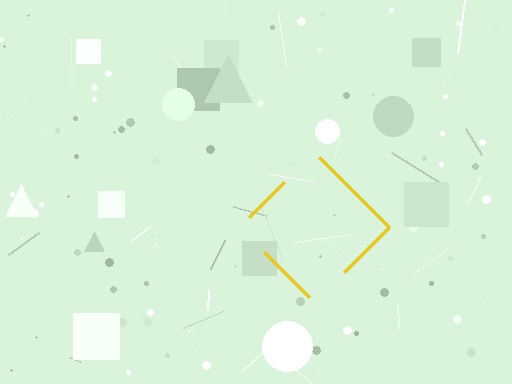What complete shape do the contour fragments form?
The contour fragments form a diamond.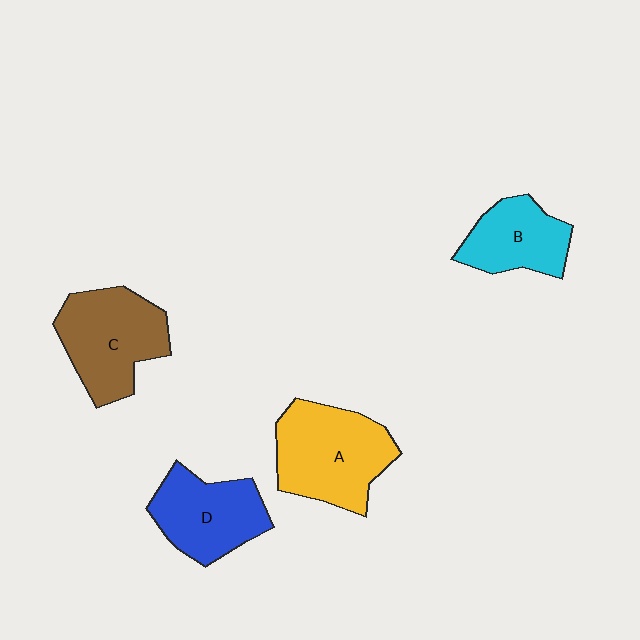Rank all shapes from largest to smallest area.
From largest to smallest: A (yellow), C (brown), D (blue), B (cyan).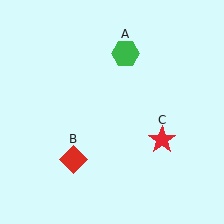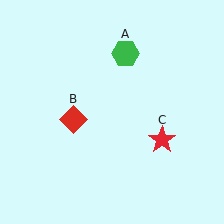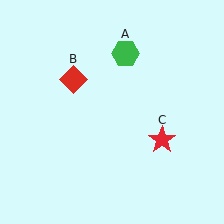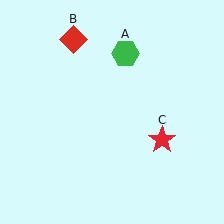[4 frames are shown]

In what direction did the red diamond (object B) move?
The red diamond (object B) moved up.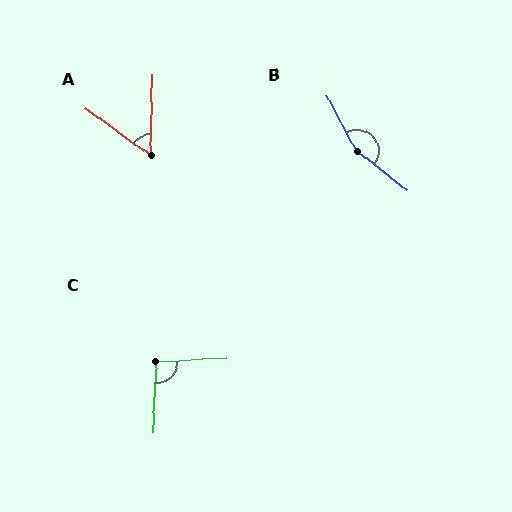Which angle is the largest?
B, at approximately 156 degrees.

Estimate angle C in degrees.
Approximately 96 degrees.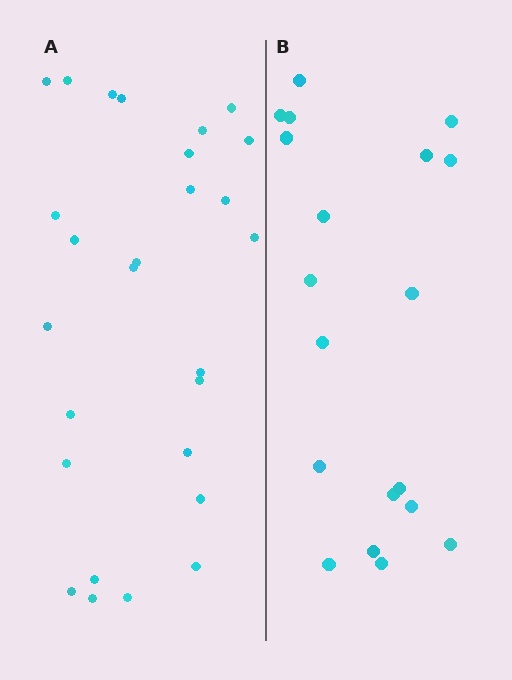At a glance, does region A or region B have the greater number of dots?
Region A (the left region) has more dots.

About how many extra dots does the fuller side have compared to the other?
Region A has roughly 8 or so more dots than region B.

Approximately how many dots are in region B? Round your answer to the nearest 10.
About 20 dots. (The exact count is 19, which rounds to 20.)